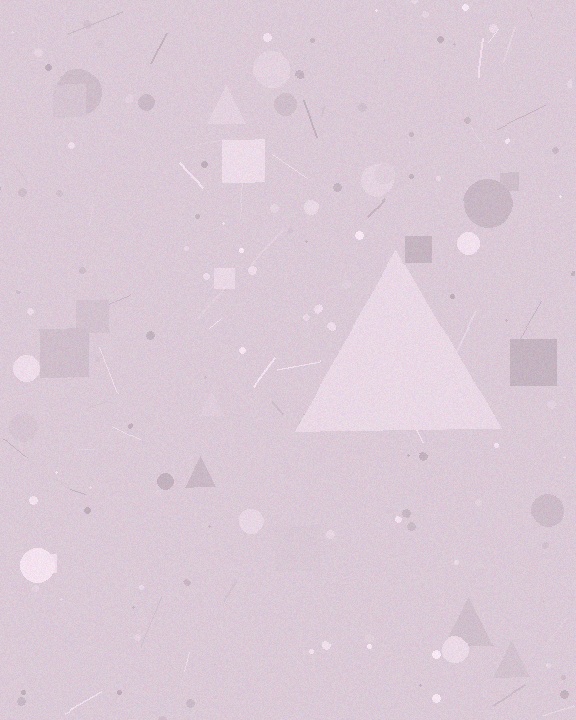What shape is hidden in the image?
A triangle is hidden in the image.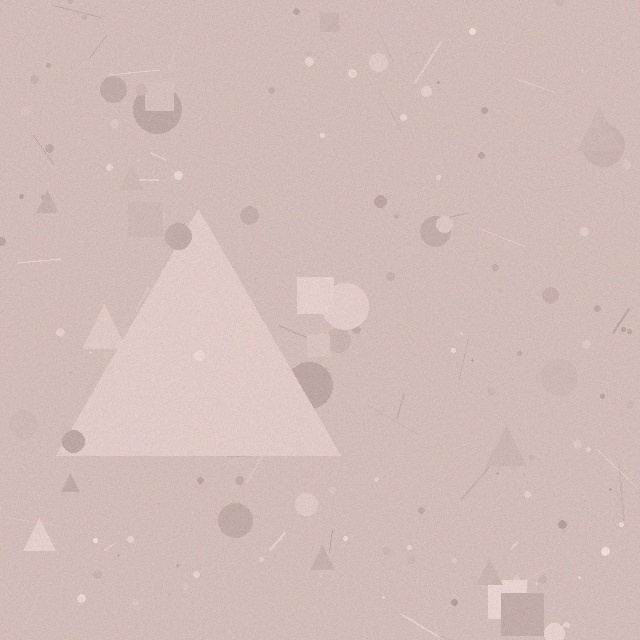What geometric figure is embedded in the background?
A triangle is embedded in the background.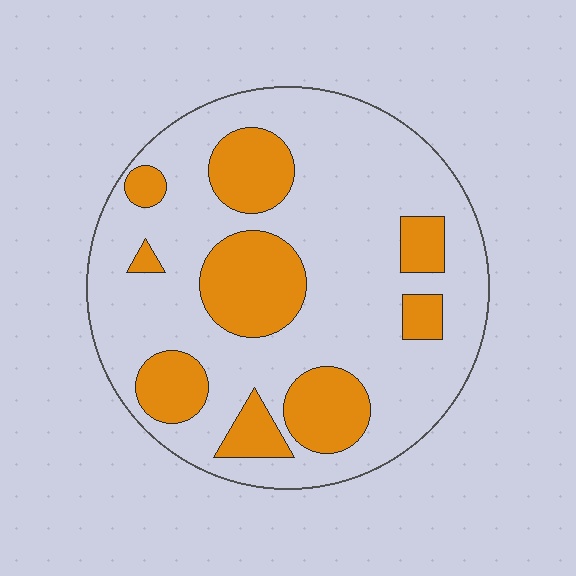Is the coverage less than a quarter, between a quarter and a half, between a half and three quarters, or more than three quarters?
Between a quarter and a half.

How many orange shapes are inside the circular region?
9.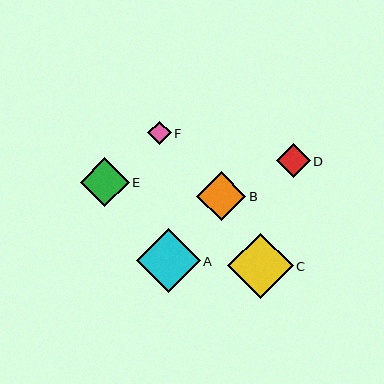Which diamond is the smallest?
Diamond F is the smallest with a size of approximately 23 pixels.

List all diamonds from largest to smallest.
From largest to smallest: C, A, B, E, D, F.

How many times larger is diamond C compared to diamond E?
Diamond C is approximately 1.3 times the size of diamond E.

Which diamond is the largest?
Diamond C is the largest with a size of approximately 66 pixels.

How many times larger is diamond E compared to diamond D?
Diamond E is approximately 1.4 times the size of diamond D.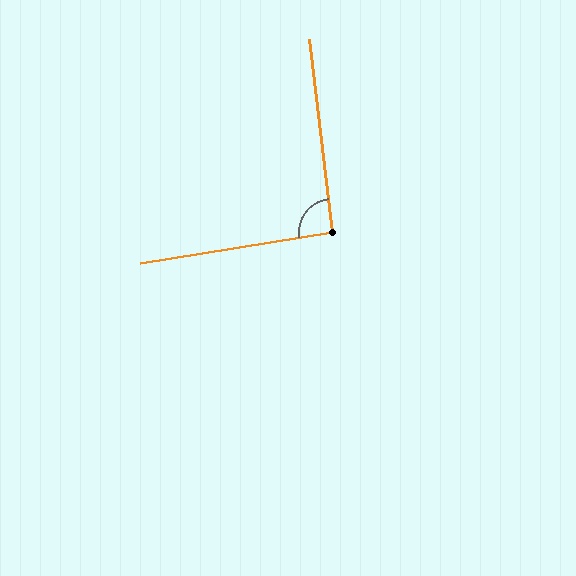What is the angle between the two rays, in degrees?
Approximately 92 degrees.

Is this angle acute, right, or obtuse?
It is approximately a right angle.